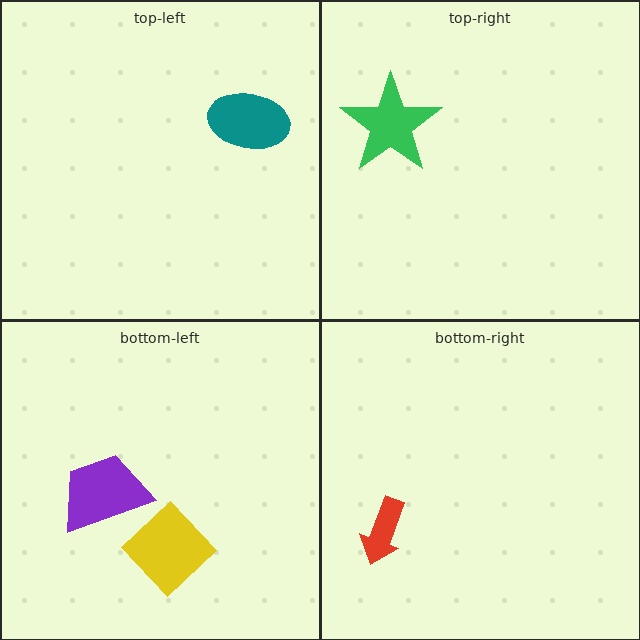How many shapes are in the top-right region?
1.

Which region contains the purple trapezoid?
The bottom-left region.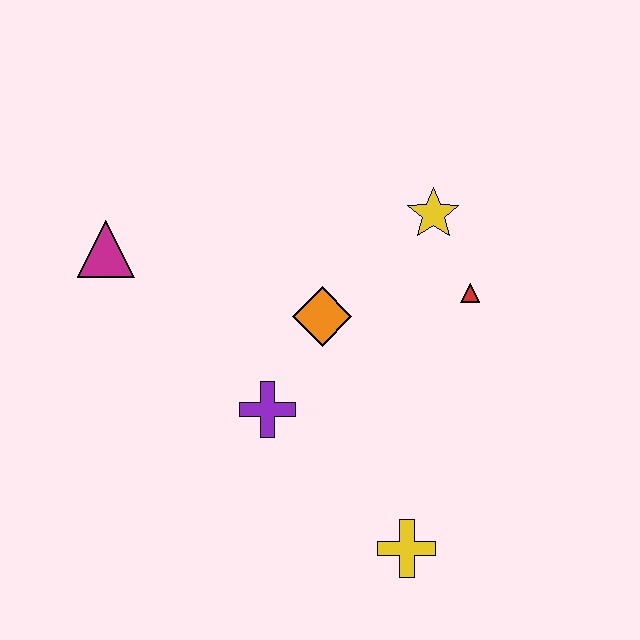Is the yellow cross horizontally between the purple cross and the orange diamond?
No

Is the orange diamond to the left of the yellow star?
Yes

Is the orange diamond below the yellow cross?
No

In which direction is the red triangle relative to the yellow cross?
The red triangle is above the yellow cross.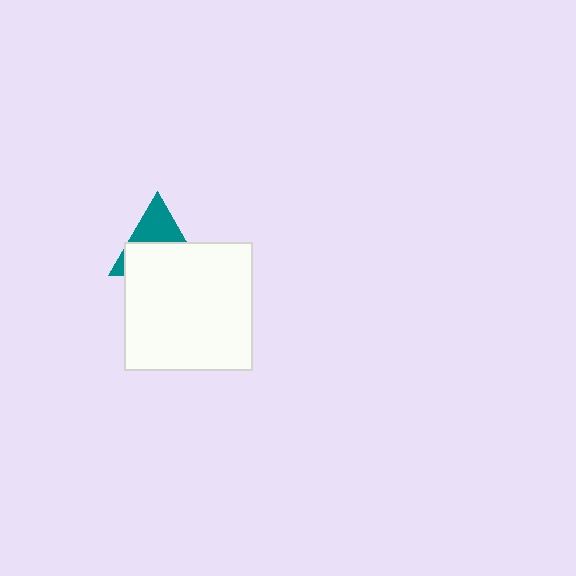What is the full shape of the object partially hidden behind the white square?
The partially hidden object is a teal triangle.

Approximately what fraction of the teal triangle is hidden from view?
Roughly 59% of the teal triangle is hidden behind the white square.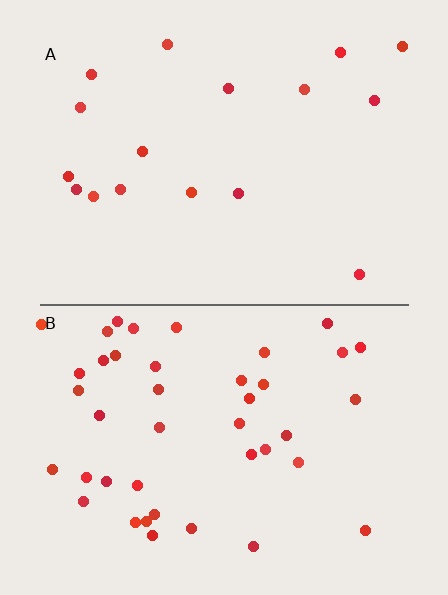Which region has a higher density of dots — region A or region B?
B (the bottom).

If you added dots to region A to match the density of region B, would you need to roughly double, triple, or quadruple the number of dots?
Approximately triple.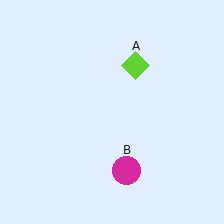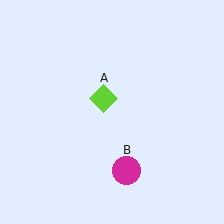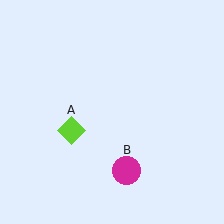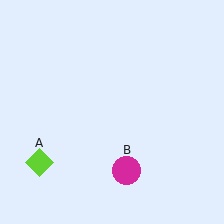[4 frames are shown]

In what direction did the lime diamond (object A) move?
The lime diamond (object A) moved down and to the left.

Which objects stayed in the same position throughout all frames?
Magenta circle (object B) remained stationary.